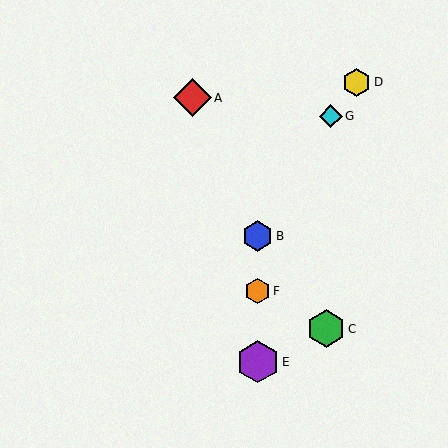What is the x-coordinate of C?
Object C is at x≈326.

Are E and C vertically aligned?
No, E is at x≈258 and C is at x≈326.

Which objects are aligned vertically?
Objects B, E, F are aligned vertically.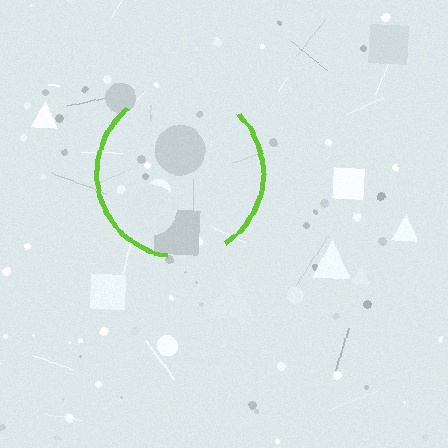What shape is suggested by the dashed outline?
The dashed outline suggests a circle.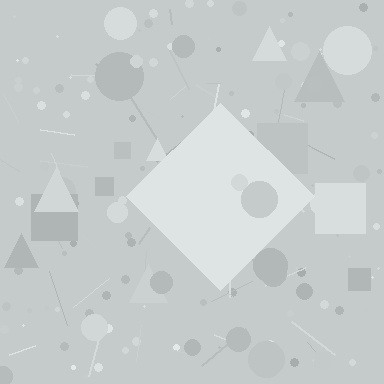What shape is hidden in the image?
A diamond is hidden in the image.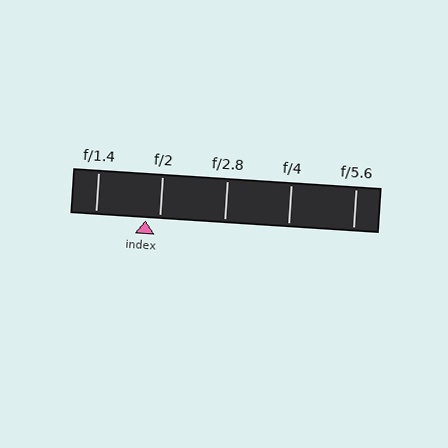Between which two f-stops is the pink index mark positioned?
The index mark is between f/1.4 and f/2.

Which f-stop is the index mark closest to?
The index mark is closest to f/2.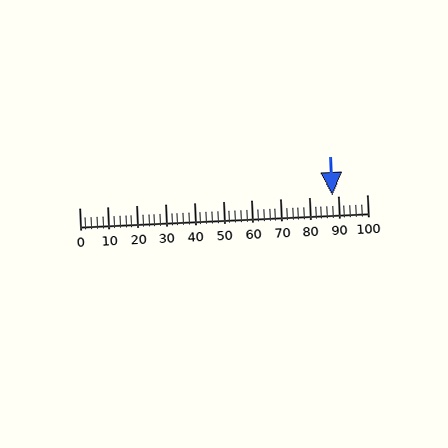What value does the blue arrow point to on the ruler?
The blue arrow points to approximately 88.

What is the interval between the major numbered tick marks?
The major tick marks are spaced 10 units apart.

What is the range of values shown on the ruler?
The ruler shows values from 0 to 100.